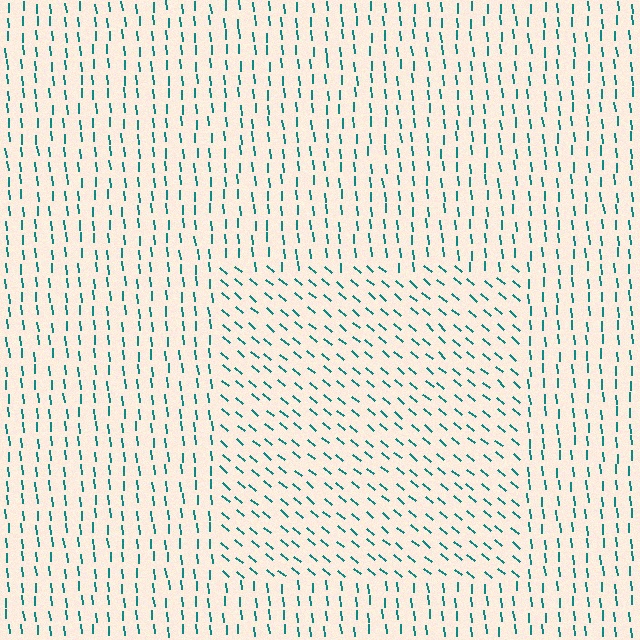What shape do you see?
I see a rectangle.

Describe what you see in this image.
The image is filled with small teal line segments. A rectangle region in the image has lines oriented differently from the surrounding lines, creating a visible texture boundary.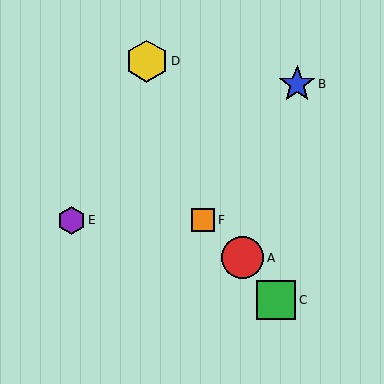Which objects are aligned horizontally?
Objects E, F are aligned horizontally.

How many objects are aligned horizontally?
2 objects (E, F) are aligned horizontally.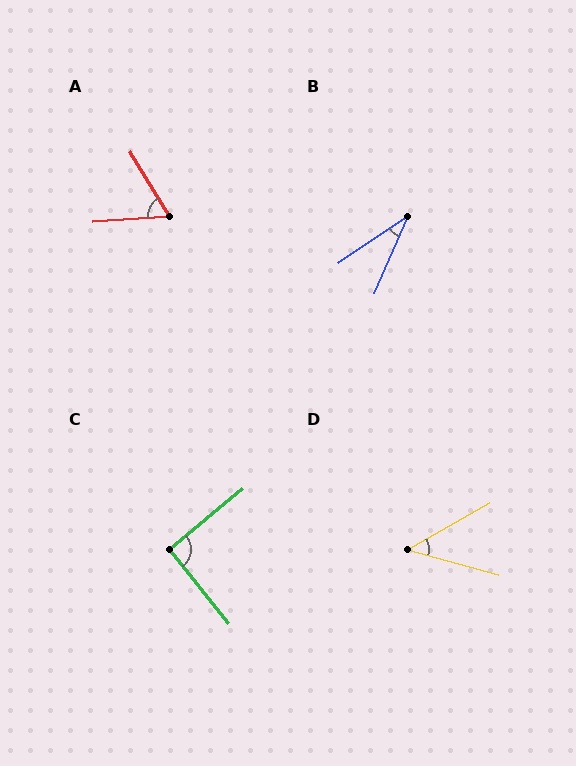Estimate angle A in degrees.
Approximately 62 degrees.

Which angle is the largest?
C, at approximately 91 degrees.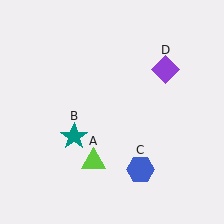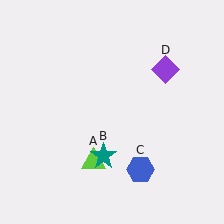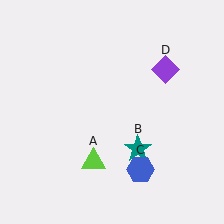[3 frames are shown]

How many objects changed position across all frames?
1 object changed position: teal star (object B).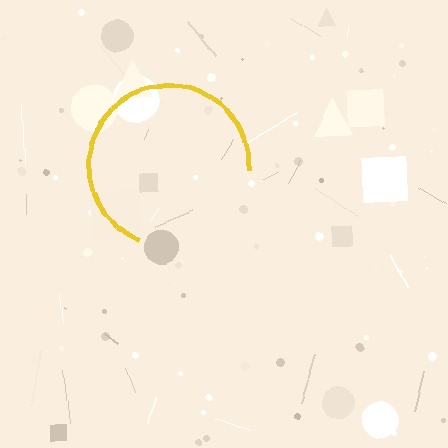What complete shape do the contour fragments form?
The contour fragments form a circle.